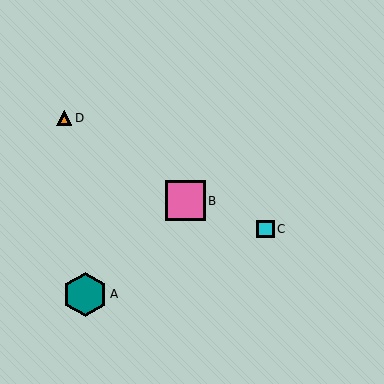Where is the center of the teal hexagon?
The center of the teal hexagon is at (85, 294).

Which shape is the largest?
The teal hexagon (labeled A) is the largest.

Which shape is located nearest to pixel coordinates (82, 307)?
The teal hexagon (labeled A) at (85, 294) is nearest to that location.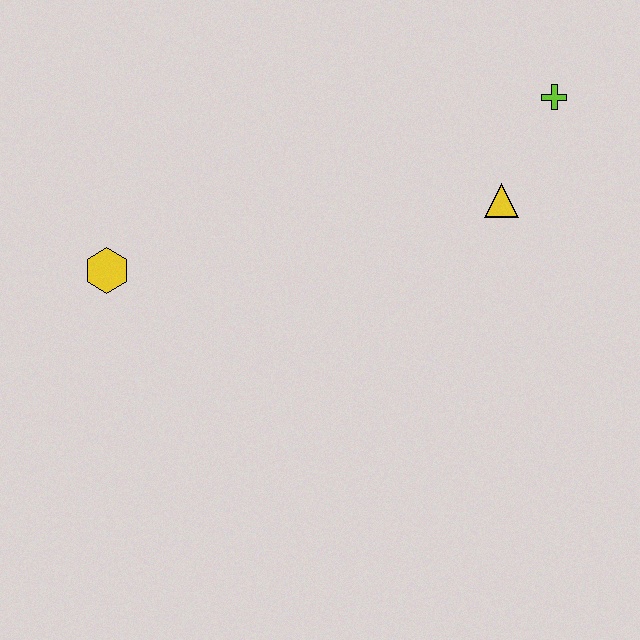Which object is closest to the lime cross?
The yellow triangle is closest to the lime cross.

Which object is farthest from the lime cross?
The yellow hexagon is farthest from the lime cross.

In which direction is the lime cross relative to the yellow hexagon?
The lime cross is to the right of the yellow hexagon.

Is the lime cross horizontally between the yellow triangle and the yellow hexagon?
No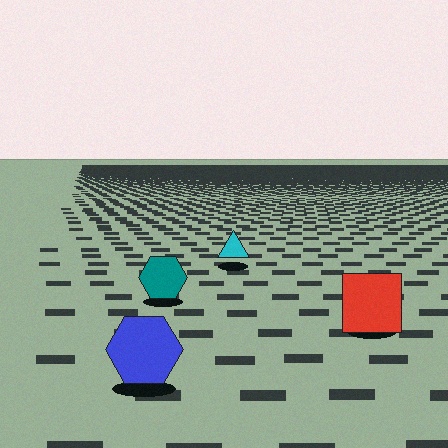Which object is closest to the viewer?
The blue hexagon is closest. The texture marks near it are larger and more spread out.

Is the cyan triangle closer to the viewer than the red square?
No. The red square is closer — you can tell from the texture gradient: the ground texture is coarser near it.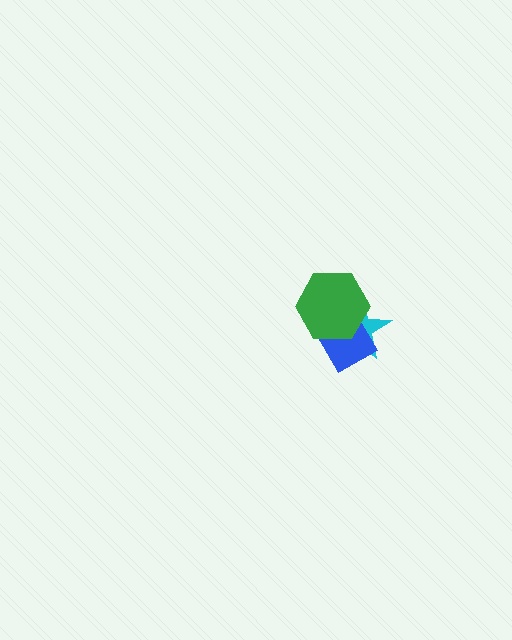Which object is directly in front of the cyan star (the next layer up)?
The blue diamond is directly in front of the cyan star.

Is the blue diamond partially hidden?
Yes, it is partially covered by another shape.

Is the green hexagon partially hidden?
No, no other shape covers it.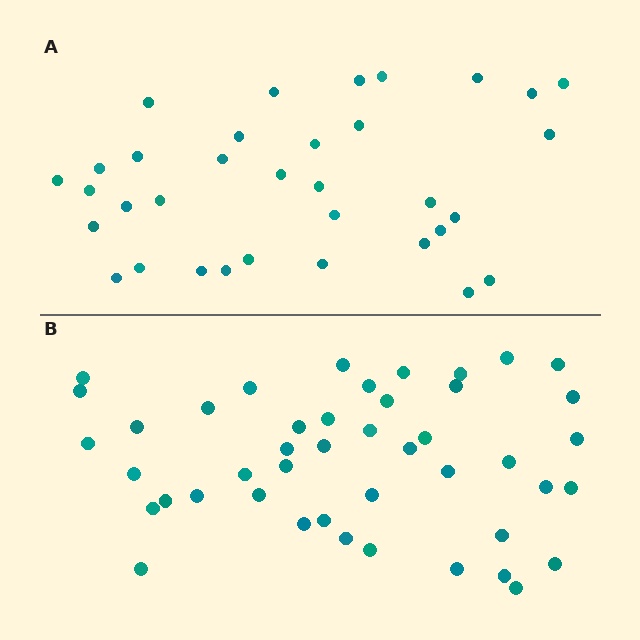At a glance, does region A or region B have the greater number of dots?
Region B (the bottom region) has more dots.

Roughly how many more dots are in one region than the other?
Region B has roughly 12 or so more dots than region A.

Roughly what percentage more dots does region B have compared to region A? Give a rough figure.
About 30% more.